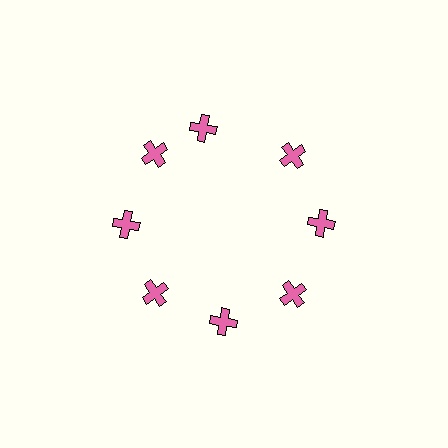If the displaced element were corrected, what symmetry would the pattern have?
It would have 8-fold rotational symmetry — the pattern would map onto itself every 45 degrees.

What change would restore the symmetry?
The symmetry would be restored by rotating it back into even spacing with its neighbors so that all 8 crosses sit at equal angles and equal distance from the center.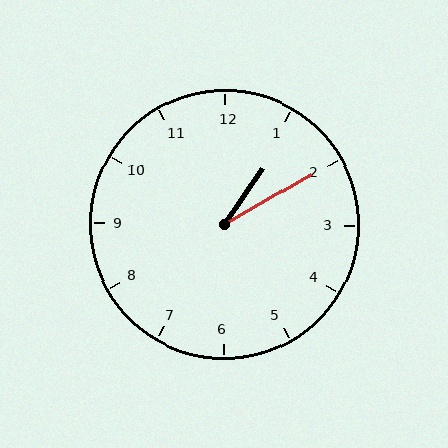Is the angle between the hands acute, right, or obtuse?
It is acute.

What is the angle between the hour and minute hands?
Approximately 25 degrees.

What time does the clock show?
1:10.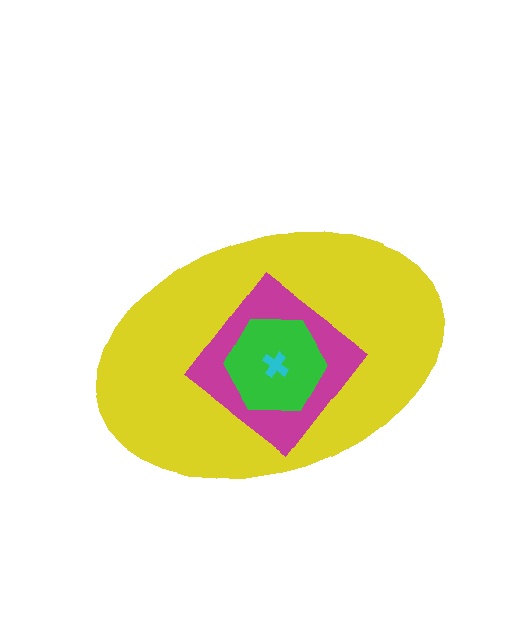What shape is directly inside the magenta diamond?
The green hexagon.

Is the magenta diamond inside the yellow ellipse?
Yes.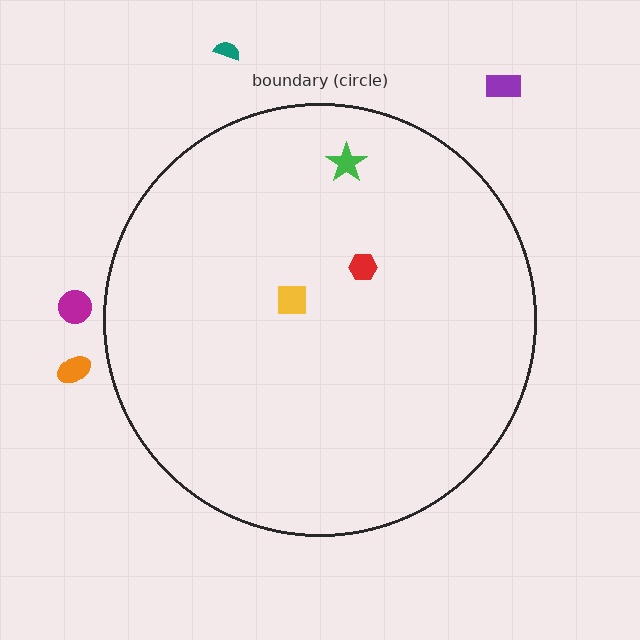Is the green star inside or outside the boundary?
Inside.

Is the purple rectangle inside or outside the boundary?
Outside.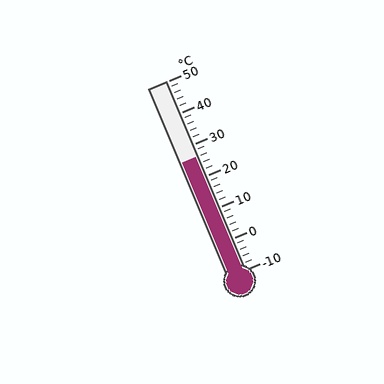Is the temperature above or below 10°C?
The temperature is above 10°C.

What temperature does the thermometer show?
The thermometer shows approximately 26°C.